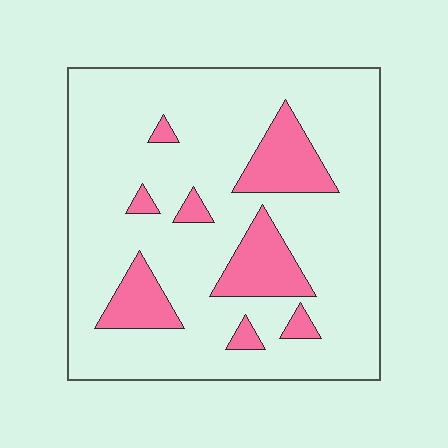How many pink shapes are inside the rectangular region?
8.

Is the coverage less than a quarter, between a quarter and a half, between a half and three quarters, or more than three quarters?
Less than a quarter.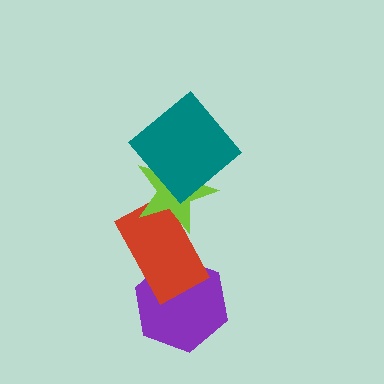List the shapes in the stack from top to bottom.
From top to bottom: the teal diamond, the lime star, the red rectangle, the purple hexagon.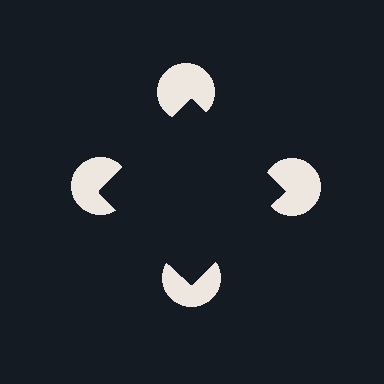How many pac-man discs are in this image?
There are 4 — one at each vertex of the illusory square.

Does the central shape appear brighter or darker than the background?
It typically appears slightly darker than the background, even though no actual brightness change is drawn.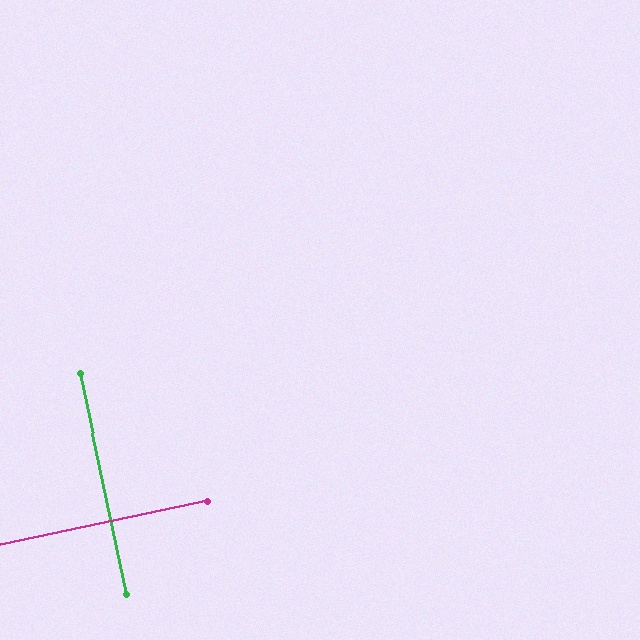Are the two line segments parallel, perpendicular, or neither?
Perpendicular — they meet at approximately 90°.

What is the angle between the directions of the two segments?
Approximately 90 degrees.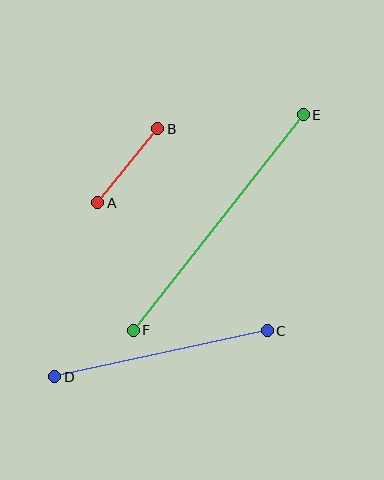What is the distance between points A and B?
The distance is approximately 95 pixels.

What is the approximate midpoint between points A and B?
The midpoint is at approximately (128, 166) pixels.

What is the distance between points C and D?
The distance is approximately 217 pixels.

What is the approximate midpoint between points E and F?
The midpoint is at approximately (218, 222) pixels.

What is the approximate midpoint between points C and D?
The midpoint is at approximately (161, 354) pixels.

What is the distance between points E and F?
The distance is approximately 274 pixels.